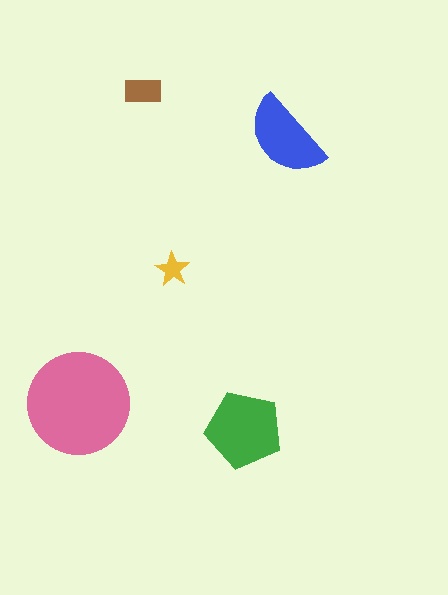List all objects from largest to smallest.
The pink circle, the green pentagon, the blue semicircle, the brown rectangle, the yellow star.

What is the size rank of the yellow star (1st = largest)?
5th.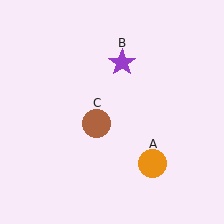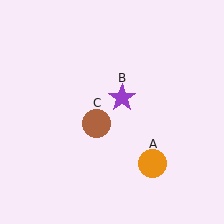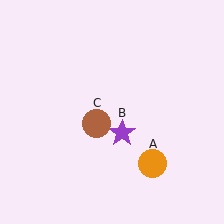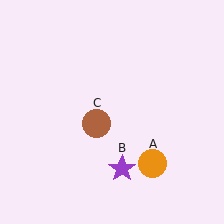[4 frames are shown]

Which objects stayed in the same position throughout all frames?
Orange circle (object A) and brown circle (object C) remained stationary.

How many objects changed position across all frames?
1 object changed position: purple star (object B).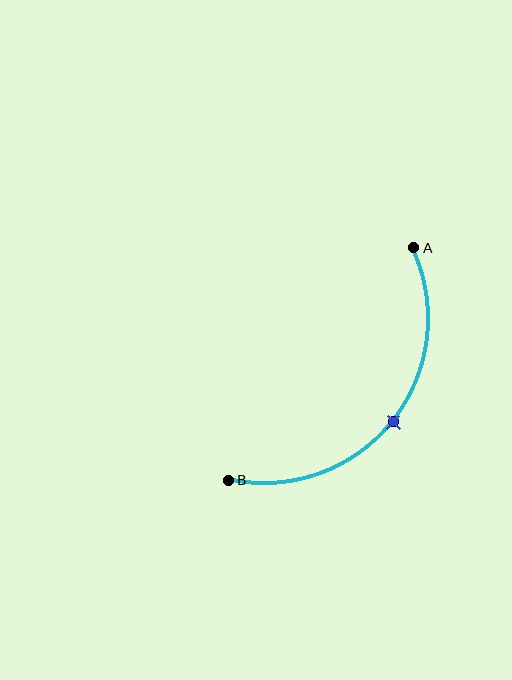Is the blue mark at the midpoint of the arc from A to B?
Yes. The blue mark lies on the arc at equal arc-length from both A and B — it is the arc midpoint.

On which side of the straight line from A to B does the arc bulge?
The arc bulges below and to the right of the straight line connecting A and B.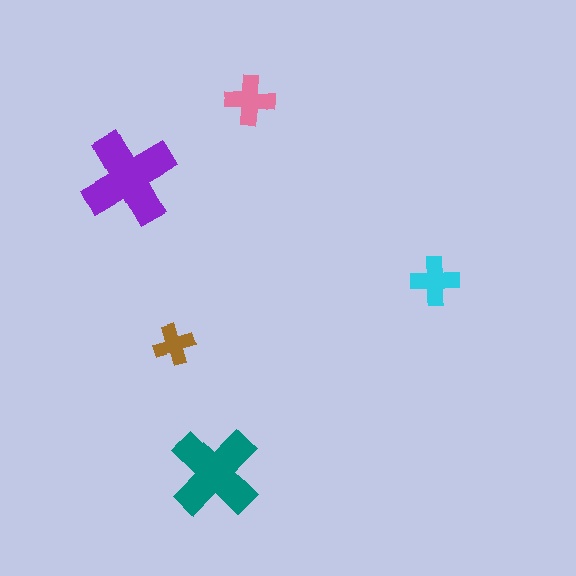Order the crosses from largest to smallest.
the purple one, the teal one, the pink one, the cyan one, the brown one.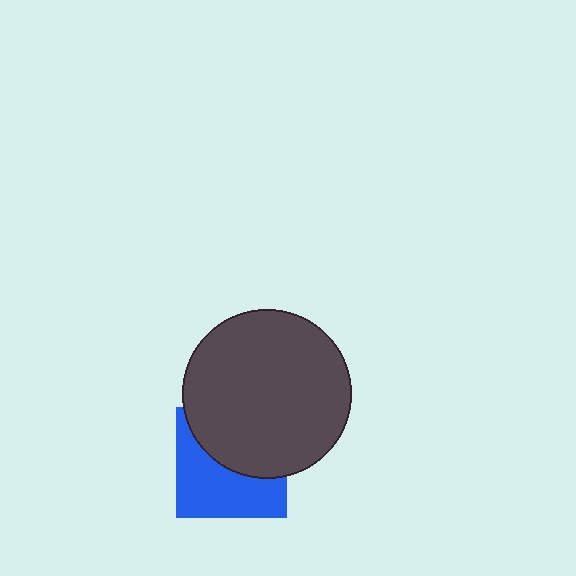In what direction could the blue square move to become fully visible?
The blue square could move down. That would shift it out from behind the dark gray circle entirely.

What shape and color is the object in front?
The object in front is a dark gray circle.